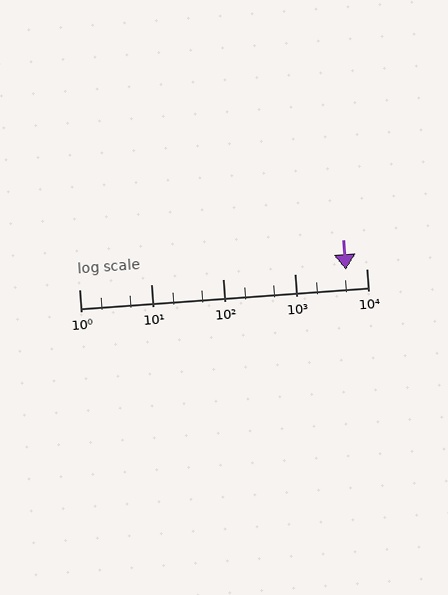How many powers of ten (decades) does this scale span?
The scale spans 4 decades, from 1 to 10000.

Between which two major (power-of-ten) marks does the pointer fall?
The pointer is between 1000 and 10000.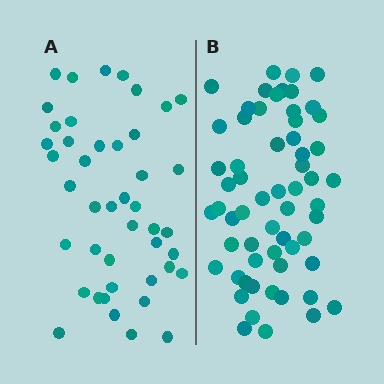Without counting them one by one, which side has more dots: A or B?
Region B (the right region) has more dots.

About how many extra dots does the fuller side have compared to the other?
Region B has approximately 15 more dots than region A.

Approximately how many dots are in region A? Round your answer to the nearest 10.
About 40 dots. (The exact count is 44, which rounds to 40.)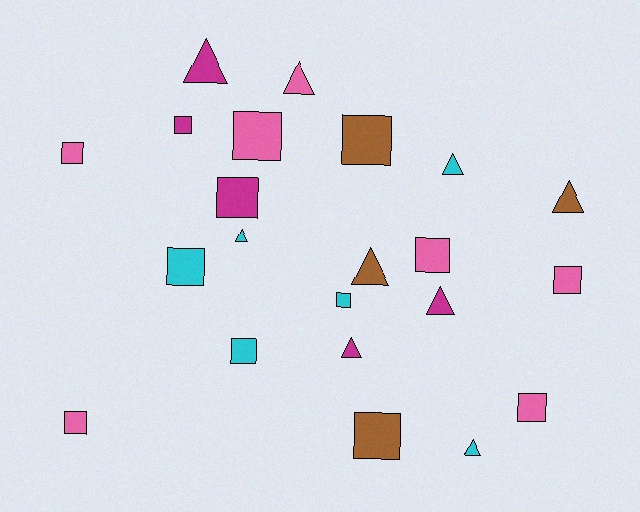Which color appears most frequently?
Pink, with 7 objects.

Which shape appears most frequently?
Square, with 13 objects.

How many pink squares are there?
There are 6 pink squares.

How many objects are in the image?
There are 22 objects.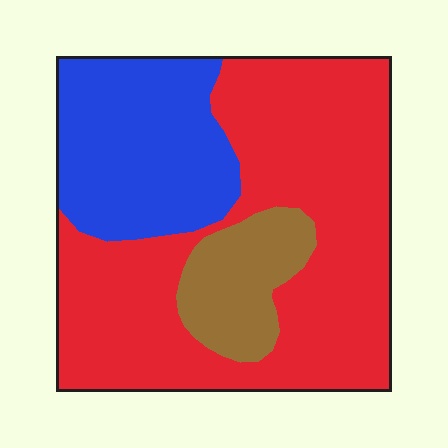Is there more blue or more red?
Red.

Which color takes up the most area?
Red, at roughly 60%.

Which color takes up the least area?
Brown, at roughly 15%.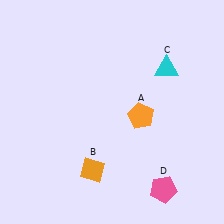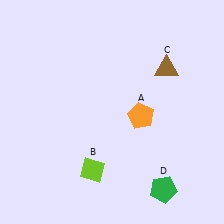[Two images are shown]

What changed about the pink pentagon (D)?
In Image 1, D is pink. In Image 2, it changed to green.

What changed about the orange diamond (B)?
In Image 1, B is orange. In Image 2, it changed to lime.